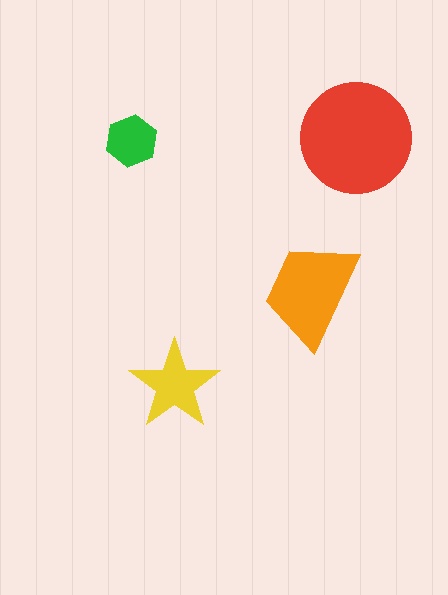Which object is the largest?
The red circle.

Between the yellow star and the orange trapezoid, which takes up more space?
The orange trapezoid.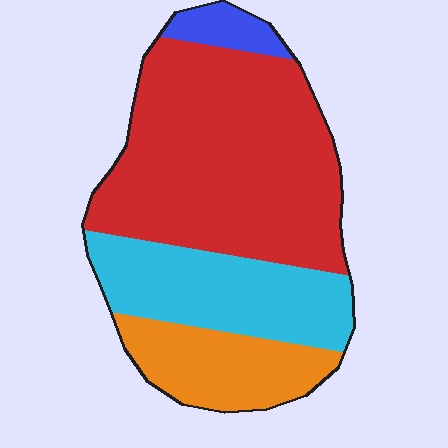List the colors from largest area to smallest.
From largest to smallest: red, cyan, orange, blue.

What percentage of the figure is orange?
Orange takes up between a sixth and a third of the figure.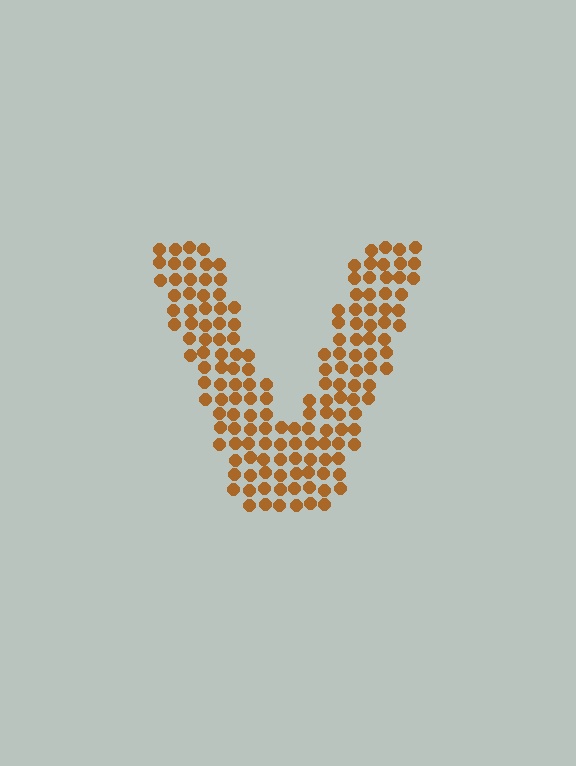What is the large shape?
The large shape is the letter V.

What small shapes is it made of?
It is made of small circles.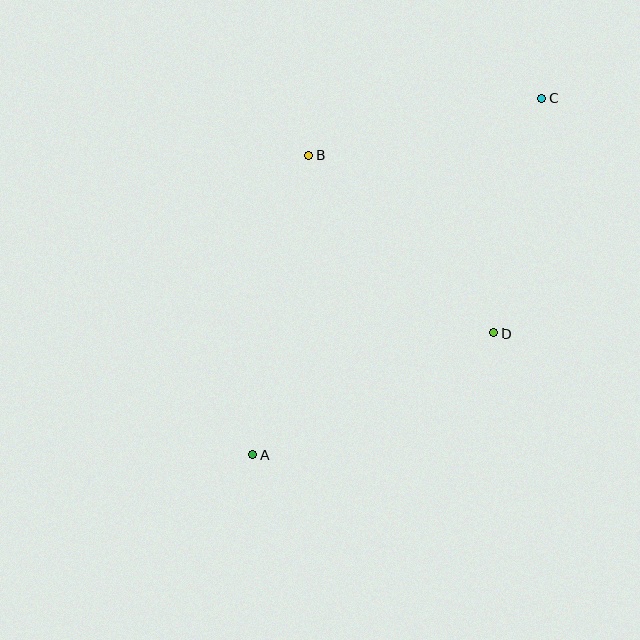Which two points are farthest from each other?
Points A and C are farthest from each other.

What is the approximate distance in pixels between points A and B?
The distance between A and B is approximately 305 pixels.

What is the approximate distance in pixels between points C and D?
The distance between C and D is approximately 240 pixels.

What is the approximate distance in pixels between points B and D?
The distance between B and D is approximately 256 pixels.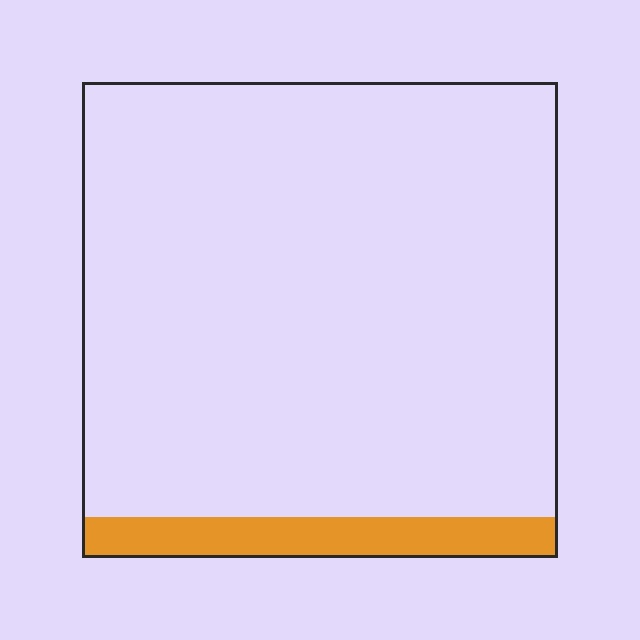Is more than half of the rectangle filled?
No.